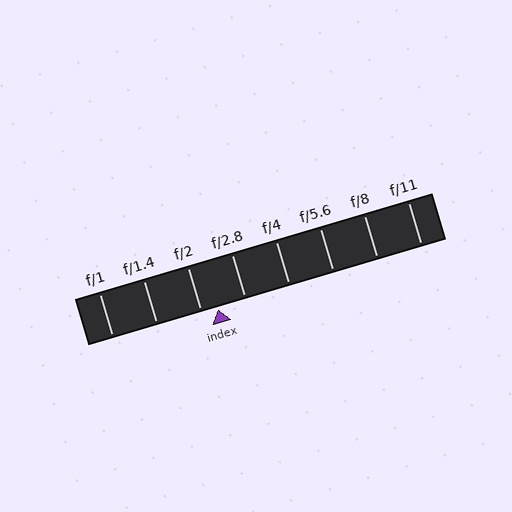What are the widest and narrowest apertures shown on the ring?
The widest aperture shown is f/1 and the narrowest is f/11.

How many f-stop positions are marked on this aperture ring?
There are 8 f-stop positions marked.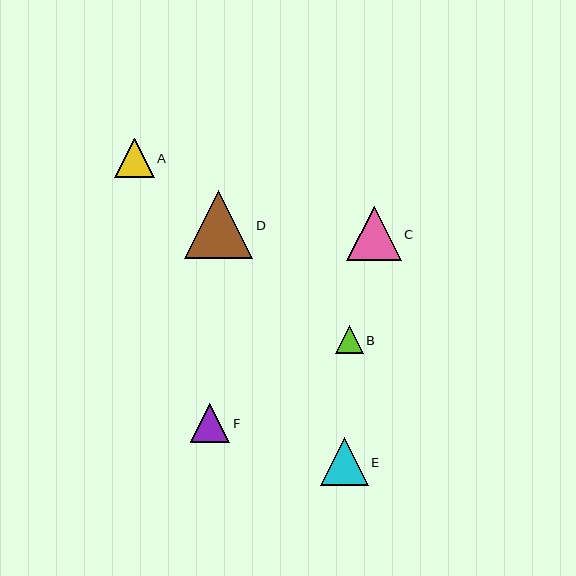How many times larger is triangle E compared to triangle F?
Triangle E is approximately 1.2 times the size of triangle F.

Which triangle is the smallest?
Triangle B is the smallest with a size of approximately 28 pixels.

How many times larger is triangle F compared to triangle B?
Triangle F is approximately 1.4 times the size of triangle B.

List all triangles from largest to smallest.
From largest to smallest: D, C, E, F, A, B.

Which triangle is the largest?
Triangle D is the largest with a size of approximately 68 pixels.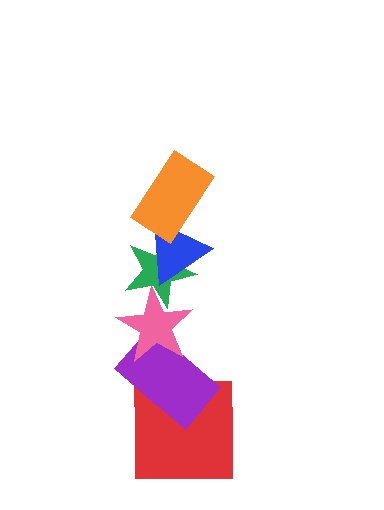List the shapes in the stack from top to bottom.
From top to bottom: the orange rectangle, the blue triangle, the green star, the pink star, the purple rectangle, the red square.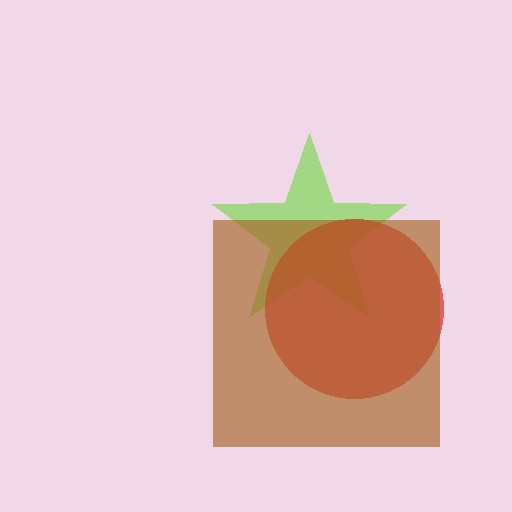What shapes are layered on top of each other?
The layered shapes are: a lime star, a red circle, a brown square.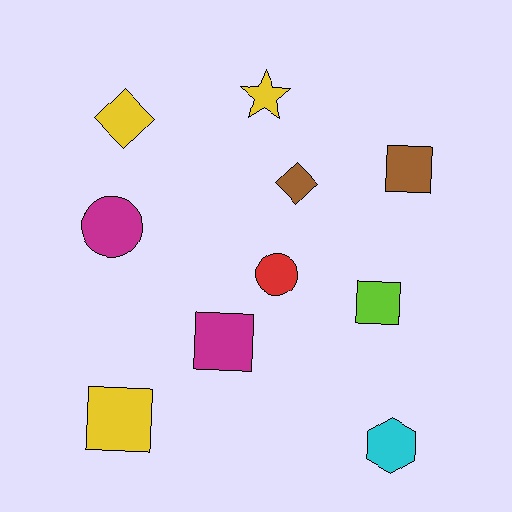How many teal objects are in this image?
There are no teal objects.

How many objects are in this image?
There are 10 objects.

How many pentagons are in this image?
There are no pentagons.